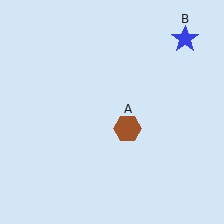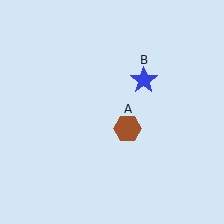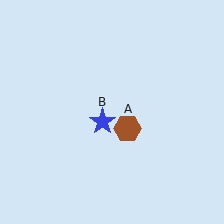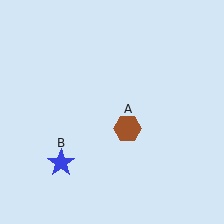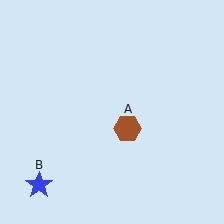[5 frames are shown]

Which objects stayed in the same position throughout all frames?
Brown hexagon (object A) remained stationary.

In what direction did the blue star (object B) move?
The blue star (object B) moved down and to the left.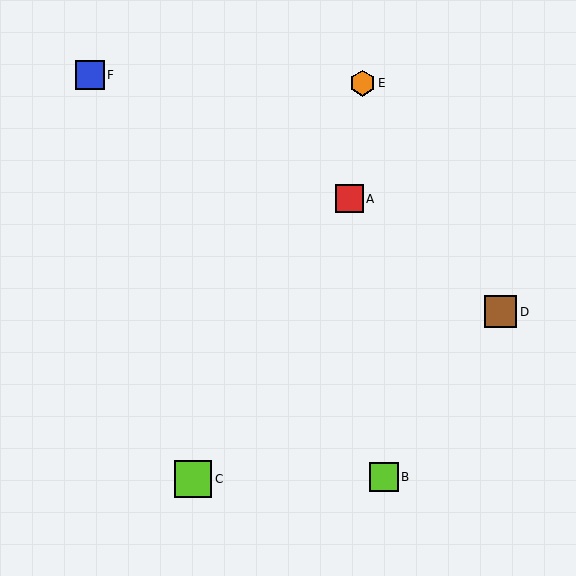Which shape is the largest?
The lime square (labeled C) is the largest.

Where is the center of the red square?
The center of the red square is at (349, 199).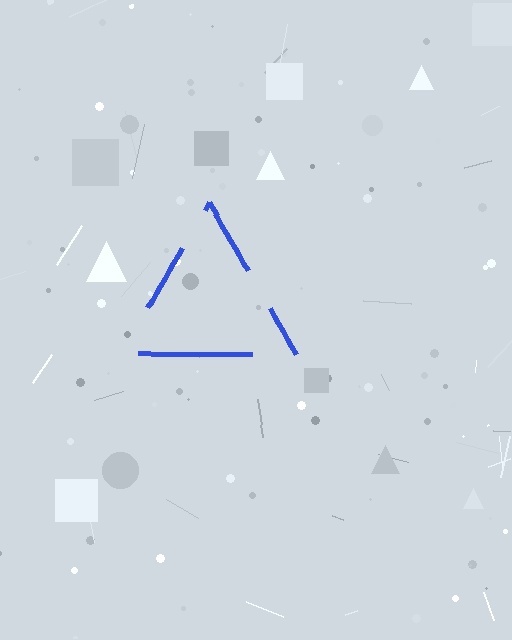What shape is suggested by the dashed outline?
The dashed outline suggests a triangle.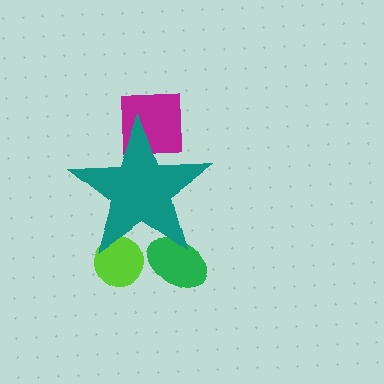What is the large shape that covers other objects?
A teal star.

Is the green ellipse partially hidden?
Yes, the green ellipse is partially hidden behind the teal star.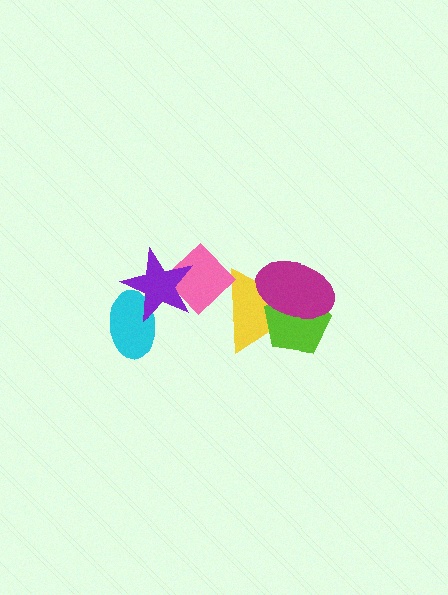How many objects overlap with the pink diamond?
2 objects overlap with the pink diamond.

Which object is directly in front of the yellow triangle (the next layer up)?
The lime pentagon is directly in front of the yellow triangle.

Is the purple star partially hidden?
No, no other shape covers it.